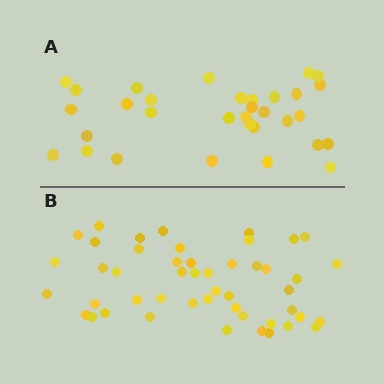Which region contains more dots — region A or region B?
Region B (the bottom region) has more dots.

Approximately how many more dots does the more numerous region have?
Region B has approximately 15 more dots than region A.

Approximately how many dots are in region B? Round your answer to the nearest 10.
About 50 dots. (The exact count is 48, which rounds to 50.)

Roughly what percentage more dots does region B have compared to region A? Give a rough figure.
About 50% more.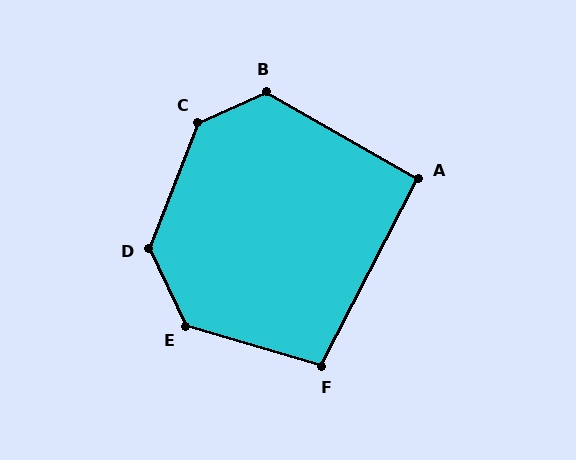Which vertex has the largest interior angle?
C, at approximately 136 degrees.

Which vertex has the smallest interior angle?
A, at approximately 92 degrees.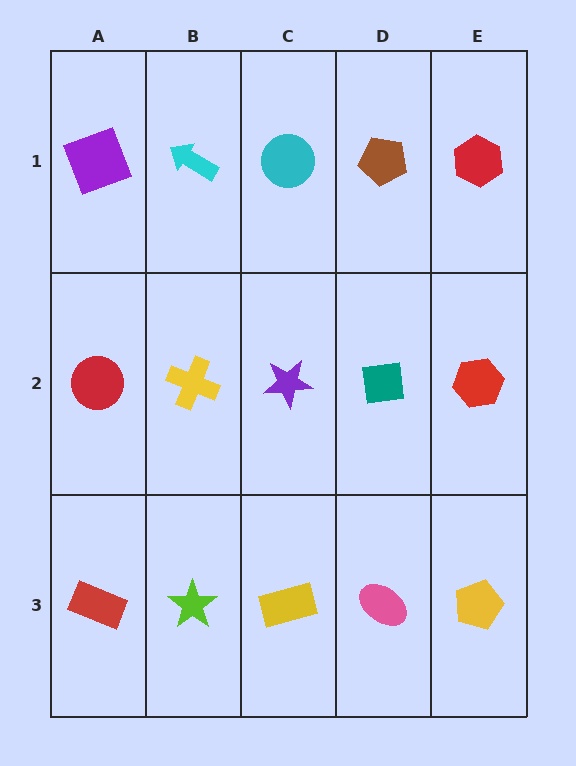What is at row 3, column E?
A yellow pentagon.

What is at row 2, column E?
A red hexagon.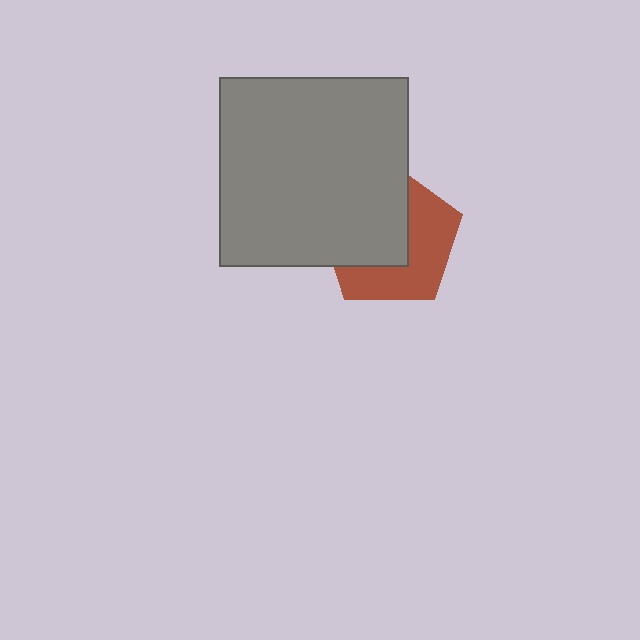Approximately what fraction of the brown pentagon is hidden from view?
Roughly 52% of the brown pentagon is hidden behind the gray square.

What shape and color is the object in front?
The object in front is a gray square.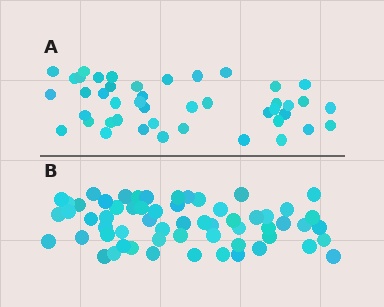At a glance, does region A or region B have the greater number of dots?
Region B (the bottom region) has more dots.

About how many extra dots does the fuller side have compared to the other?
Region B has approximately 15 more dots than region A.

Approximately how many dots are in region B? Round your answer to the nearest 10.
About 60 dots.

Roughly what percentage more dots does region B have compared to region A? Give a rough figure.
About 35% more.